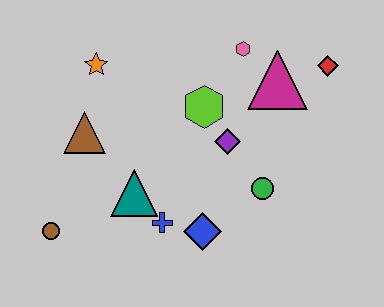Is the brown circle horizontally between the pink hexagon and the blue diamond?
No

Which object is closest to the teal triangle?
The blue cross is closest to the teal triangle.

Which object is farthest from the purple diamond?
The brown circle is farthest from the purple diamond.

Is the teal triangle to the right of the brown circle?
Yes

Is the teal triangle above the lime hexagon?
No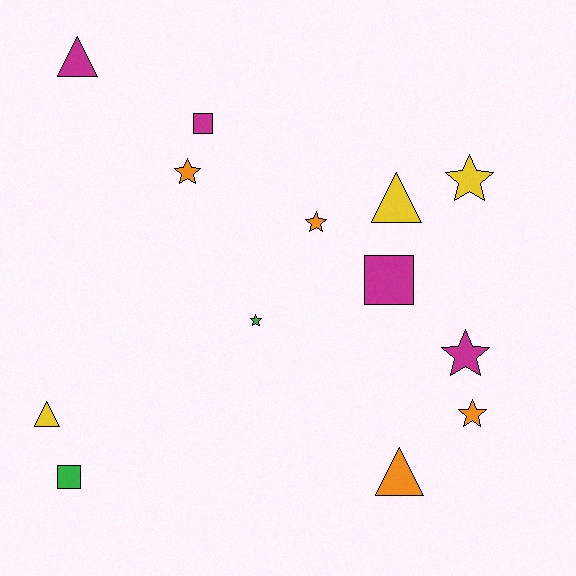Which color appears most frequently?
Magenta, with 4 objects.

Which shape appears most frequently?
Star, with 6 objects.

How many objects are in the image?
There are 13 objects.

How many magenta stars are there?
There is 1 magenta star.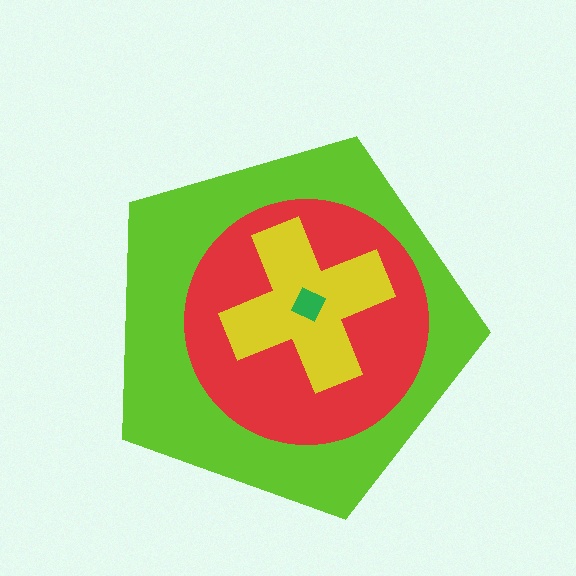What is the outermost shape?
The lime pentagon.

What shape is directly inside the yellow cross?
The green diamond.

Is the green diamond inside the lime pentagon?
Yes.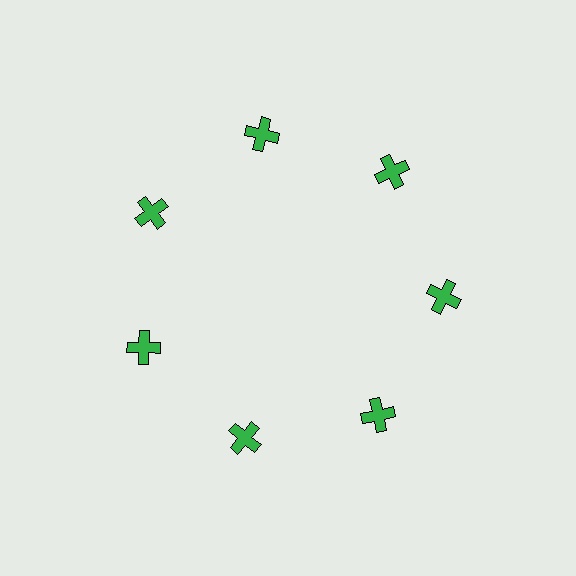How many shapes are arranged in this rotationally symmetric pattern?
There are 7 shapes, arranged in 7 groups of 1.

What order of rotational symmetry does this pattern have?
This pattern has 7-fold rotational symmetry.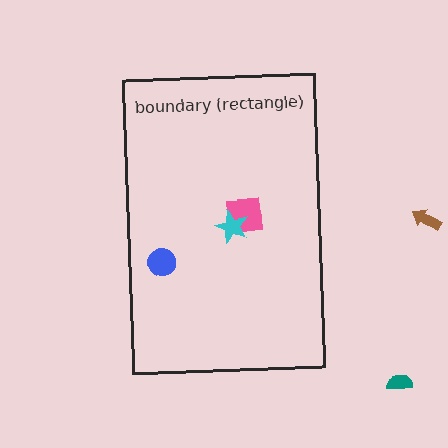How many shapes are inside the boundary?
3 inside, 2 outside.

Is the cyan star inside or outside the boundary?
Inside.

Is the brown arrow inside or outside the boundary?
Outside.